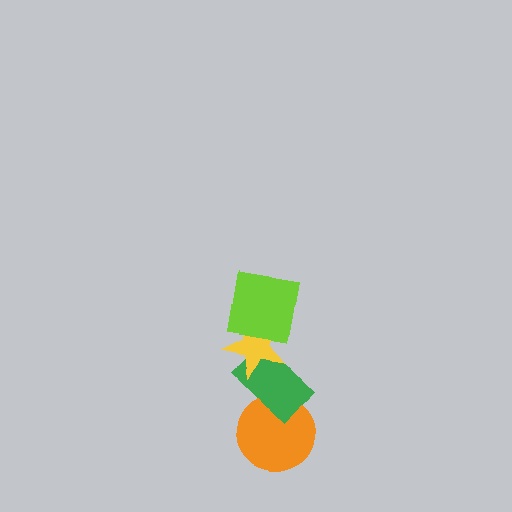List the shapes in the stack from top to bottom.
From top to bottom: the lime square, the yellow star, the green rectangle, the orange circle.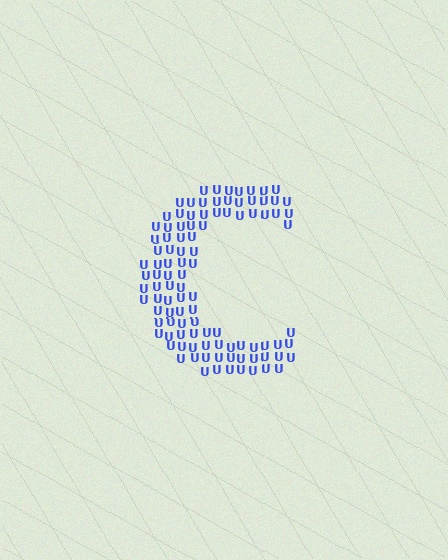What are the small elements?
The small elements are letter U's.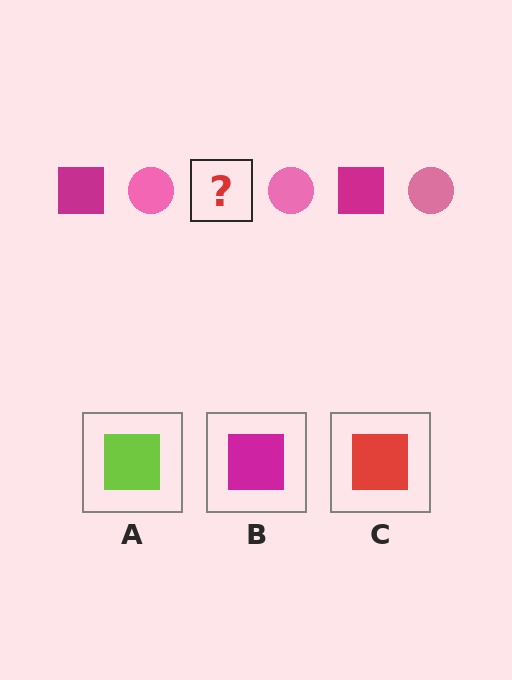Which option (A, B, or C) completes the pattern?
B.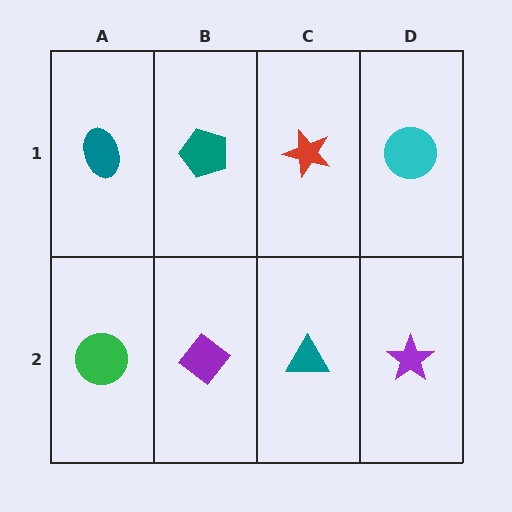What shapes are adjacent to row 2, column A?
A teal ellipse (row 1, column A), a purple diamond (row 2, column B).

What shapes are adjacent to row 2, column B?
A teal pentagon (row 1, column B), a green circle (row 2, column A), a teal triangle (row 2, column C).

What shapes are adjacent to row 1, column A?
A green circle (row 2, column A), a teal pentagon (row 1, column B).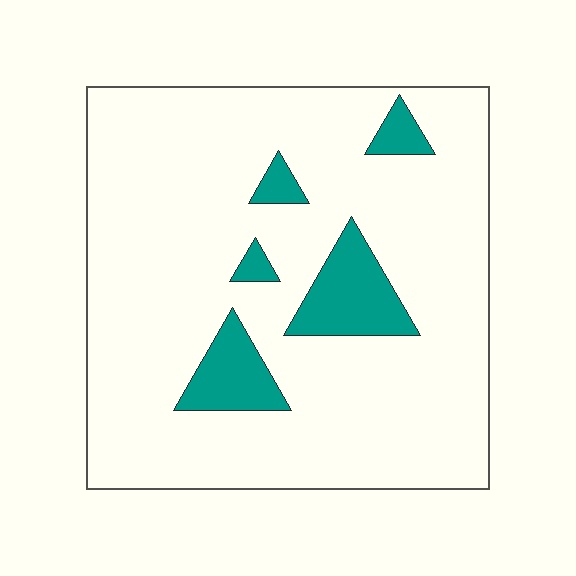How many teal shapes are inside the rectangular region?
5.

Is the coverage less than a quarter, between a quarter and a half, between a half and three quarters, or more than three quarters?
Less than a quarter.